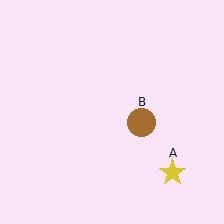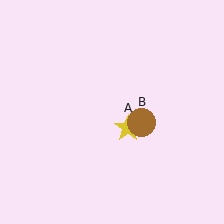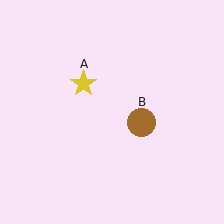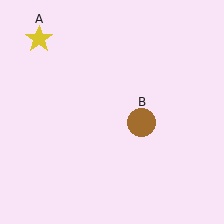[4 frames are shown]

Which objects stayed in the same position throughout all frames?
Brown circle (object B) remained stationary.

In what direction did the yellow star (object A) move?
The yellow star (object A) moved up and to the left.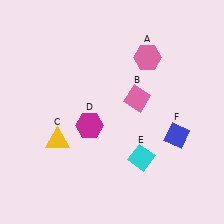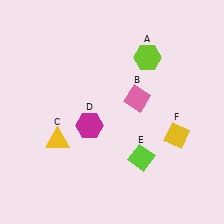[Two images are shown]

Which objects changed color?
A changed from pink to lime. E changed from cyan to lime. F changed from blue to yellow.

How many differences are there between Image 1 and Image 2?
There are 3 differences between the two images.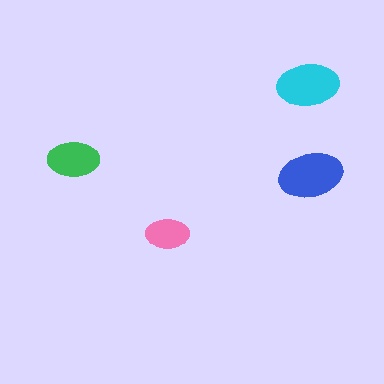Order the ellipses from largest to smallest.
the blue one, the cyan one, the green one, the pink one.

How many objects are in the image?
There are 4 objects in the image.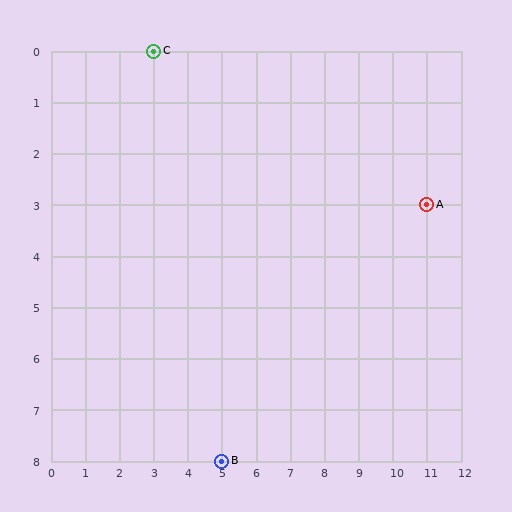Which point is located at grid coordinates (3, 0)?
Point C is at (3, 0).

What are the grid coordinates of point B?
Point B is at grid coordinates (5, 8).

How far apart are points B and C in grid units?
Points B and C are 2 columns and 8 rows apart (about 8.2 grid units diagonally).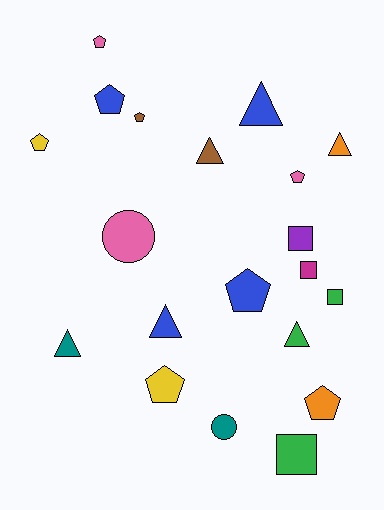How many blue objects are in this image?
There are 4 blue objects.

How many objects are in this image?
There are 20 objects.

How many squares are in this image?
There are 4 squares.